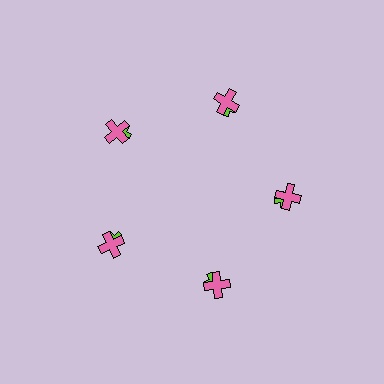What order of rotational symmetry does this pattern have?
This pattern has 5-fold rotational symmetry.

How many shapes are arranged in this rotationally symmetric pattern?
There are 10 shapes, arranged in 5 groups of 2.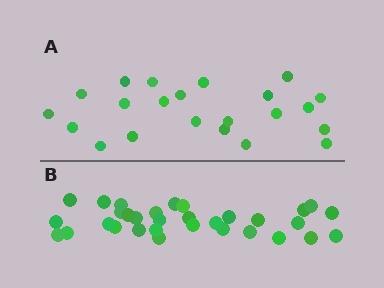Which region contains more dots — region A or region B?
Region B (the bottom region) has more dots.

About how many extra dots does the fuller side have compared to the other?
Region B has roughly 10 or so more dots than region A.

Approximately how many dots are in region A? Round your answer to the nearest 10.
About 20 dots. (The exact count is 22, which rounds to 20.)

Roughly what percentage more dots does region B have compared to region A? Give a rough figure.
About 45% more.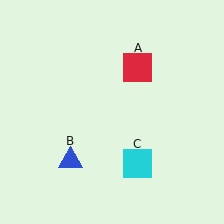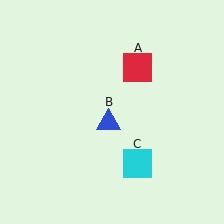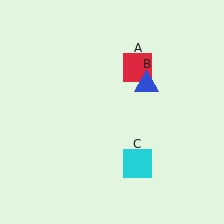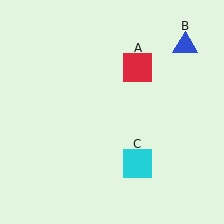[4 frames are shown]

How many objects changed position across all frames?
1 object changed position: blue triangle (object B).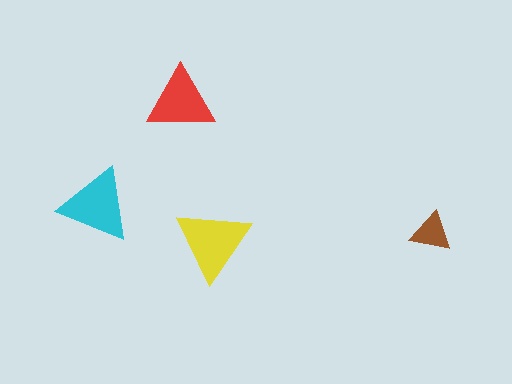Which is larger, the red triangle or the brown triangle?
The red one.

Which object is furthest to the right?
The brown triangle is rightmost.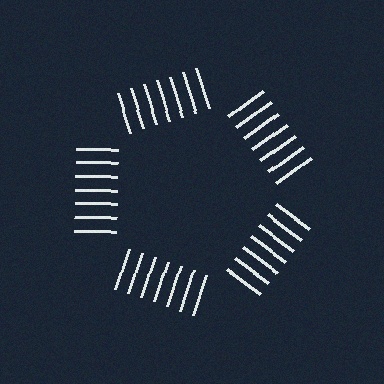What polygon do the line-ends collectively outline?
An illusory pentagon — the line segments terminate on its edges but no continuous stroke is drawn.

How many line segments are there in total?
35 — 7 along each of the 5 edges.